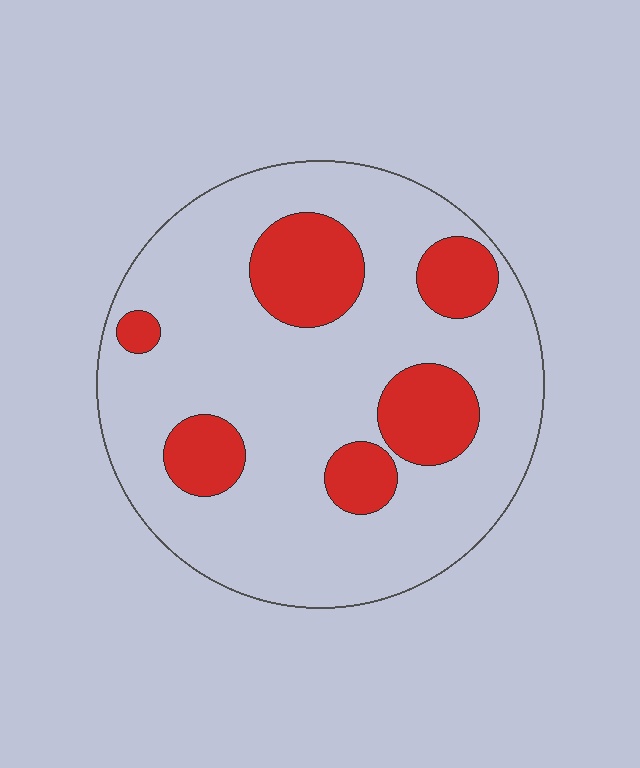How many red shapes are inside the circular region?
6.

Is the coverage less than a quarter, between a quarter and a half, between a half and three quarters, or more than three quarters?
Less than a quarter.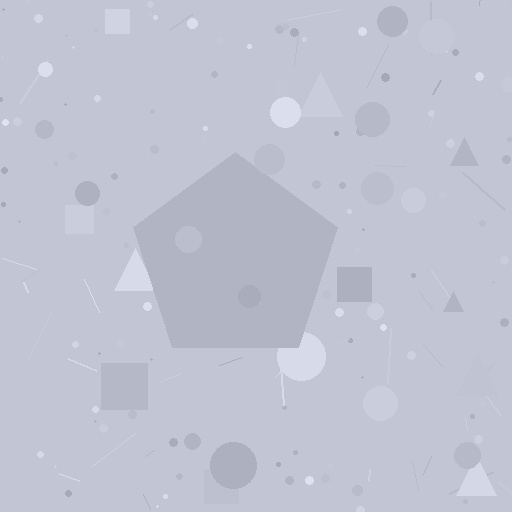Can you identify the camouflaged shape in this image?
The camouflaged shape is a pentagon.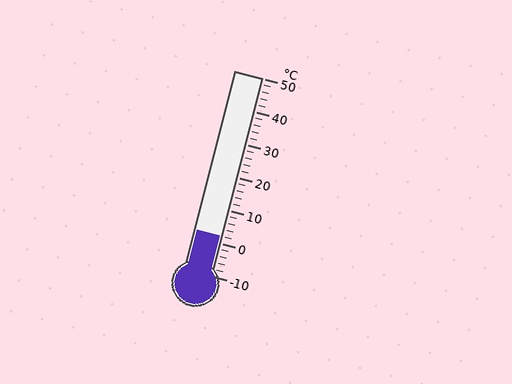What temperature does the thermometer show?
The thermometer shows approximately 2°C.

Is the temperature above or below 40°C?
The temperature is below 40°C.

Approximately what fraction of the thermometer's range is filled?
The thermometer is filled to approximately 20% of its range.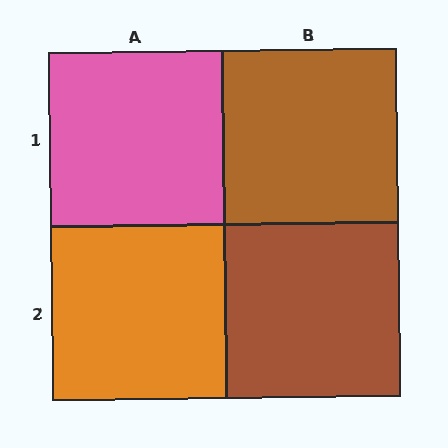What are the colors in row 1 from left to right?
Pink, brown.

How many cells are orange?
1 cell is orange.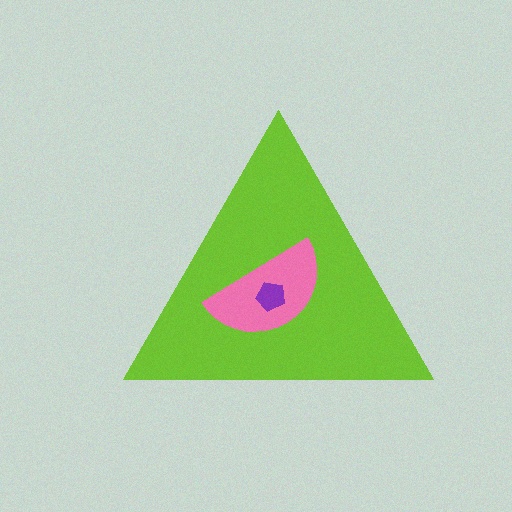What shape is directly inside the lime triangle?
The pink semicircle.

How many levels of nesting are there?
3.